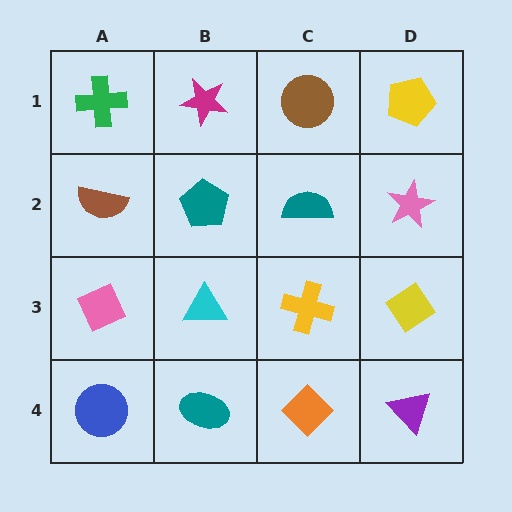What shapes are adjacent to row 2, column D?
A yellow pentagon (row 1, column D), a yellow diamond (row 3, column D), a teal semicircle (row 2, column C).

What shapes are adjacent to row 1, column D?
A pink star (row 2, column D), a brown circle (row 1, column C).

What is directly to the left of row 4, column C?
A teal ellipse.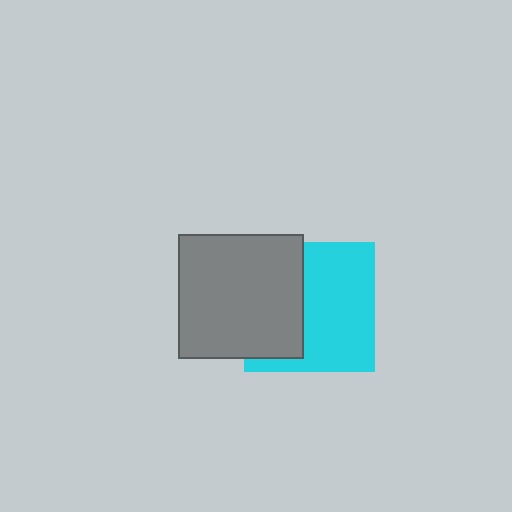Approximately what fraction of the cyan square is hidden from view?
Roughly 41% of the cyan square is hidden behind the gray square.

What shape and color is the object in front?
The object in front is a gray square.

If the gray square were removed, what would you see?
You would see the complete cyan square.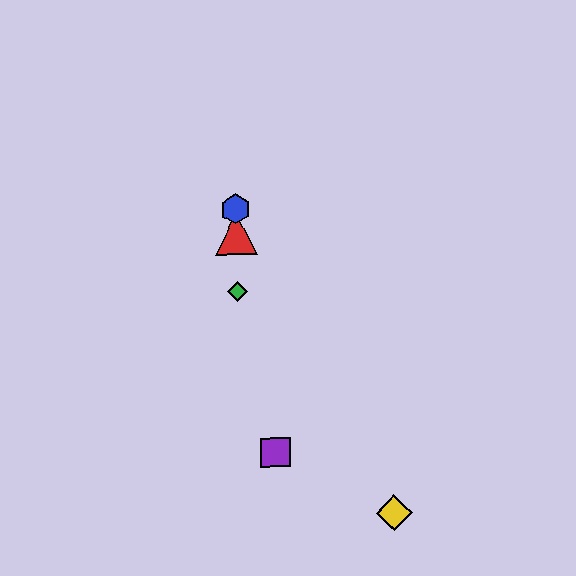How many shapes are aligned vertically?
3 shapes (the red triangle, the blue hexagon, the green diamond) are aligned vertically.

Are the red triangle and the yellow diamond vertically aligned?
No, the red triangle is at x≈236 and the yellow diamond is at x≈394.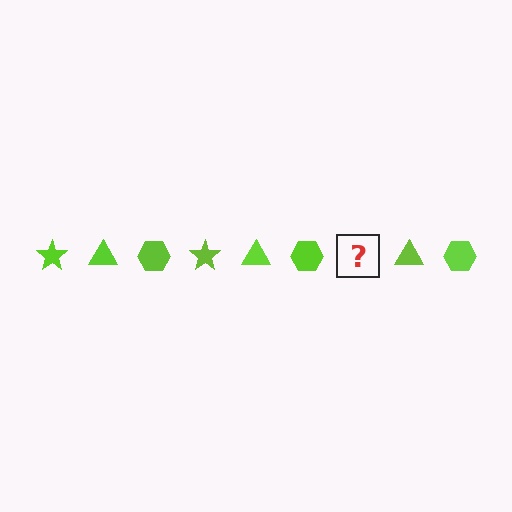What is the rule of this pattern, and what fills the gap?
The rule is that the pattern cycles through star, triangle, hexagon shapes in lime. The gap should be filled with a lime star.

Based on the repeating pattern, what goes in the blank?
The blank should be a lime star.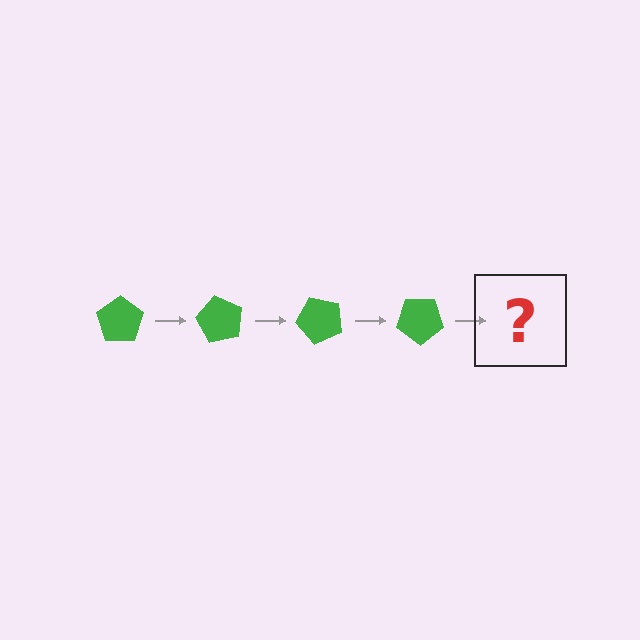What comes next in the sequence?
The next element should be a green pentagon rotated 240 degrees.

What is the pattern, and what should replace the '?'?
The pattern is that the pentagon rotates 60 degrees each step. The '?' should be a green pentagon rotated 240 degrees.